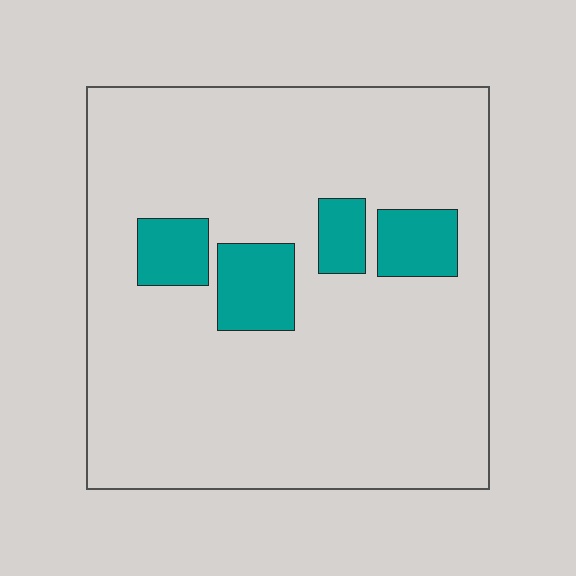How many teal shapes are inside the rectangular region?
4.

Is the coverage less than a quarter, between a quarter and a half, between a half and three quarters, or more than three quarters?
Less than a quarter.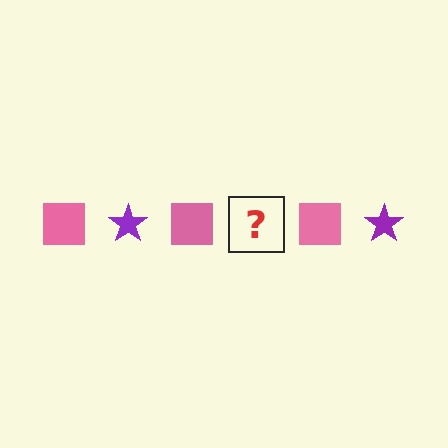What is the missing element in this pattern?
The missing element is a purple star.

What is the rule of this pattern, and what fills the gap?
The rule is that the pattern alternates between pink square and purple star. The gap should be filled with a purple star.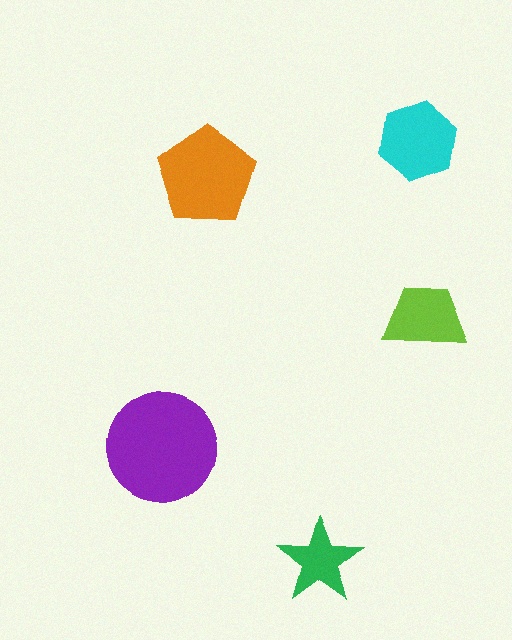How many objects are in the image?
There are 5 objects in the image.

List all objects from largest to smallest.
The purple circle, the orange pentagon, the cyan hexagon, the lime trapezoid, the green star.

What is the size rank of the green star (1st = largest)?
5th.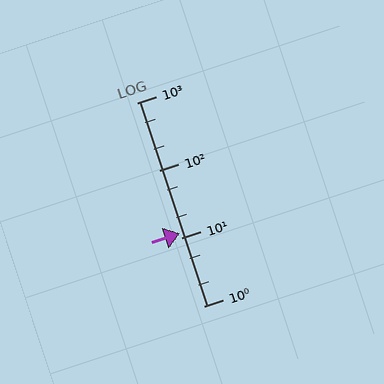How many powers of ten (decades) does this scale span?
The scale spans 3 decades, from 1 to 1000.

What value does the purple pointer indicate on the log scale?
The pointer indicates approximately 12.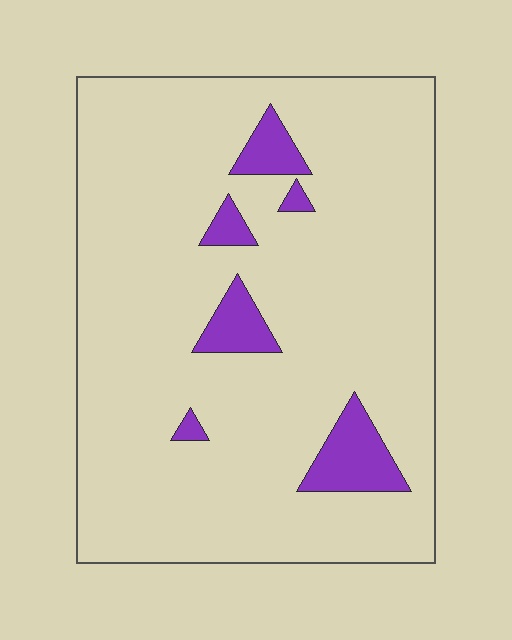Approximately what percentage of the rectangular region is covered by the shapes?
Approximately 10%.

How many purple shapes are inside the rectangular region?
6.